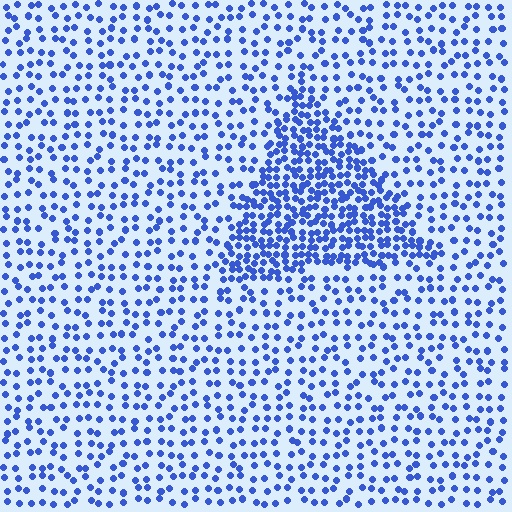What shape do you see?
I see a triangle.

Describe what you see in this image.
The image contains small blue elements arranged at two different densities. A triangle-shaped region is visible where the elements are more densely packed than the surrounding area.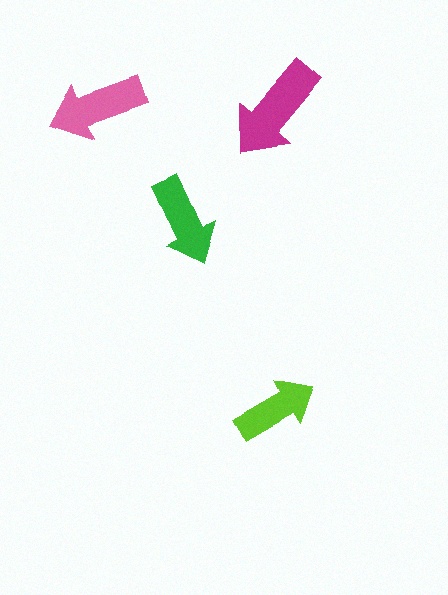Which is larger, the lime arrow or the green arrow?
The green one.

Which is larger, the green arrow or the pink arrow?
The pink one.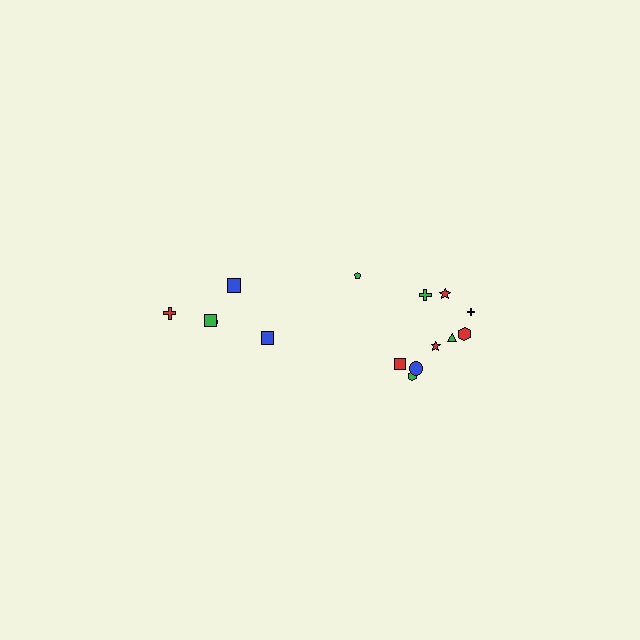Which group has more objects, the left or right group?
The right group.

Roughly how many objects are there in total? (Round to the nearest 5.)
Roughly 15 objects in total.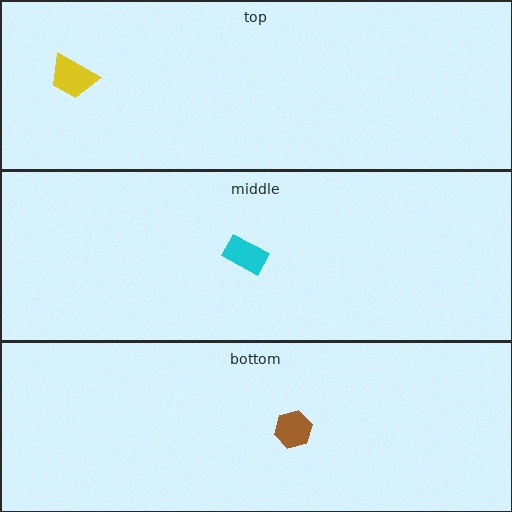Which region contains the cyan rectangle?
The middle region.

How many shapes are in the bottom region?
1.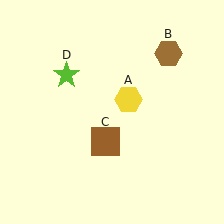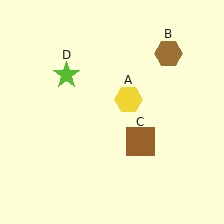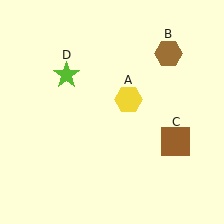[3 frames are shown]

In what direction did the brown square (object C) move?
The brown square (object C) moved right.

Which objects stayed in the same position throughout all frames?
Yellow hexagon (object A) and brown hexagon (object B) and lime star (object D) remained stationary.